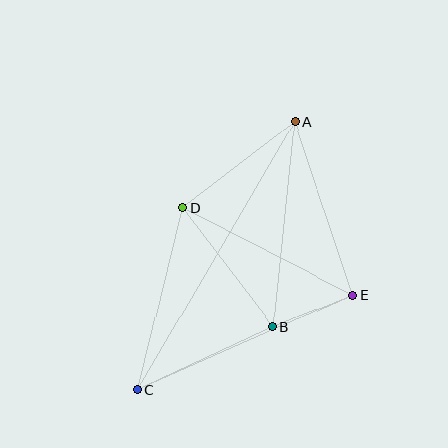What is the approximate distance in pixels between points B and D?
The distance between B and D is approximately 150 pixels.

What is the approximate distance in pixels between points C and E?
The distance between C and E is approximately 235 pixels.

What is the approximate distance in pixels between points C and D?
The distance between C and D is approximately 187 pixels.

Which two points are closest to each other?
Points B and E are closest to each other.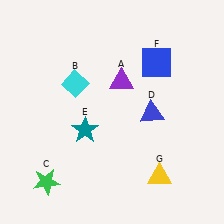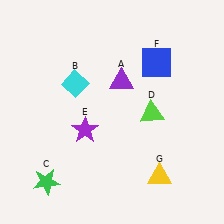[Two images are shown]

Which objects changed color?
D changed from blue to lime. E changed from teal to purple.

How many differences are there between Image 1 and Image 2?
There are 2 differences between the two images.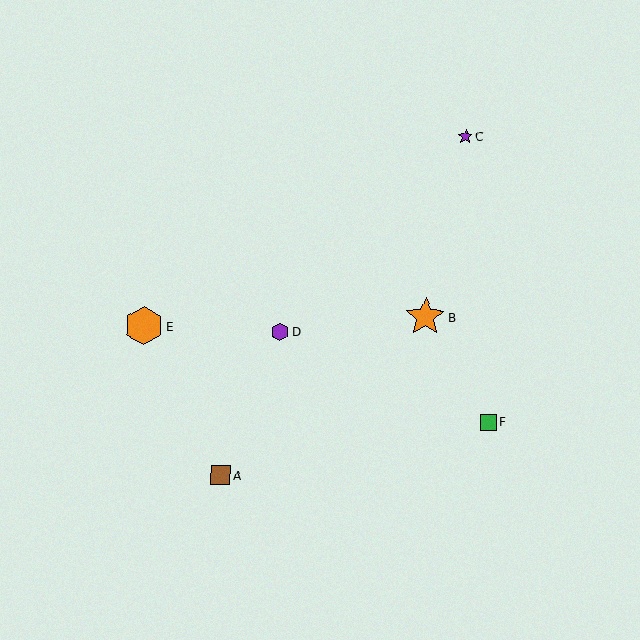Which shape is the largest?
The orange star (labeled B) is the largest.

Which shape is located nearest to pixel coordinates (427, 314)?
The orange star (labeled B) at (425, 317) is nearest to that location.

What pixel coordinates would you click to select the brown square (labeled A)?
Click at (221, 475) to select the brown square A.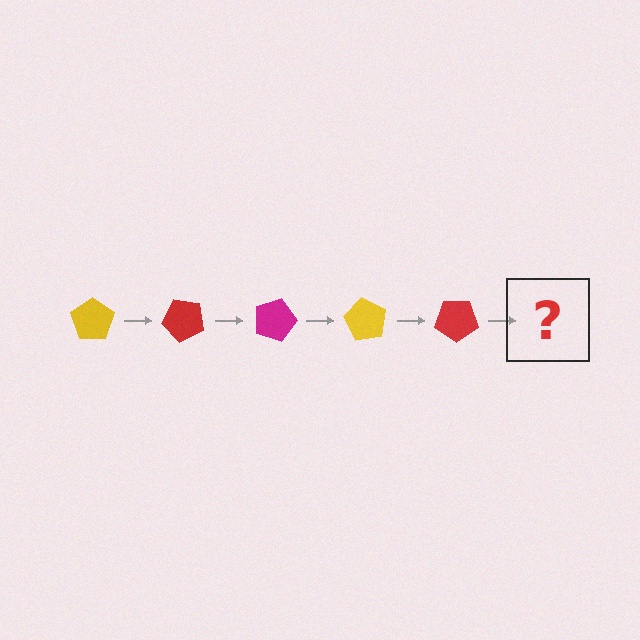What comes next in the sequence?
The next element should be a magenta pentagon, rotated 225 degrees from the start.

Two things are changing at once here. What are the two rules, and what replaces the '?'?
The two rules are that it rotates 45 degrees each step and the color cycles through yellow, red, and magenta. The '?' should be a magenta pentagon, rotated 225 degrees from the start.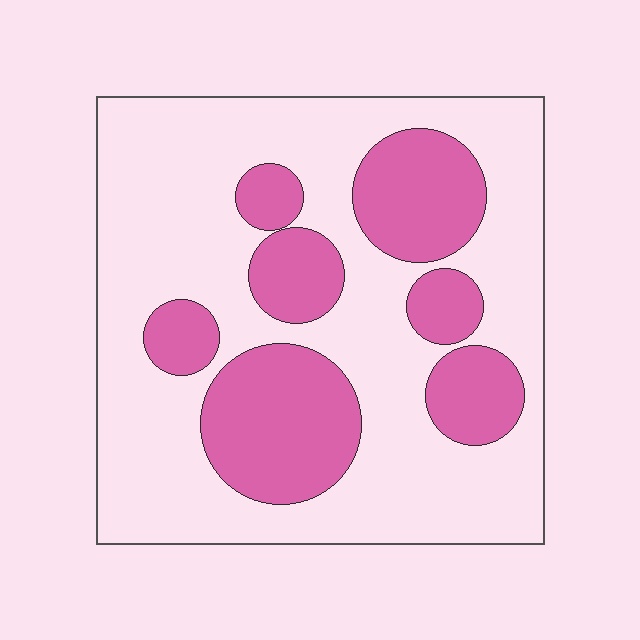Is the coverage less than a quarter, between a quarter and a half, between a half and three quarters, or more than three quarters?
Between a quarter and a half.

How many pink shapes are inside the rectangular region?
7.